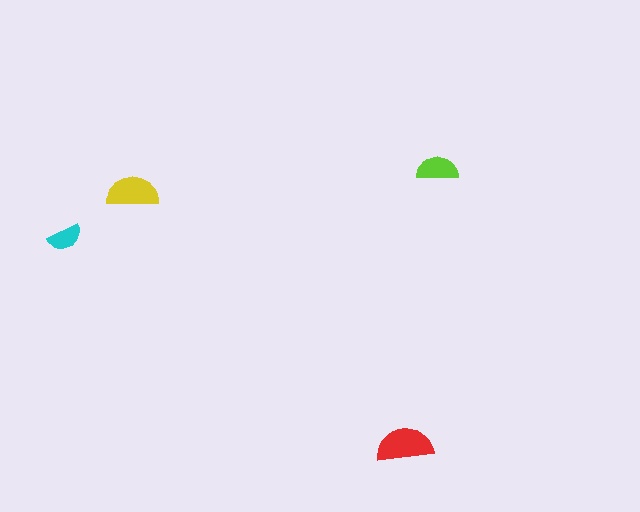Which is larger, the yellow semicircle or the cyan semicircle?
The yellow one.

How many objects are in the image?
There are 4 objects in the image.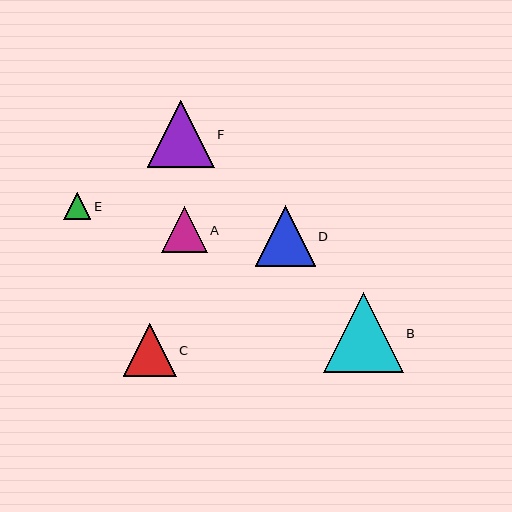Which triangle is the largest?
Triangle B is the largest with a size of approximately 80 pixels.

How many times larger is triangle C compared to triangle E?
Triangle C is approximately 2.0 times the size of triangle E.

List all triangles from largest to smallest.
From largest to smallest: B, F, D, C, A, E.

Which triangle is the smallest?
Triangle E is the smallest with a size of approximately 27 pixels.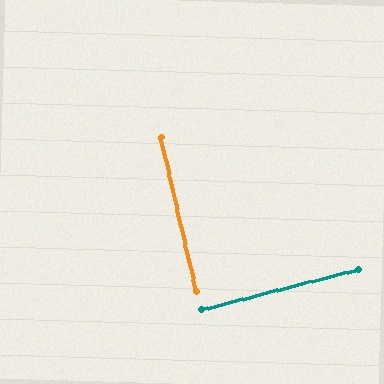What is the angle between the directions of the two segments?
Approximately 89 degrees.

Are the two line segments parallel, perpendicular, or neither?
Perpendicular — they meet at approximately 89°.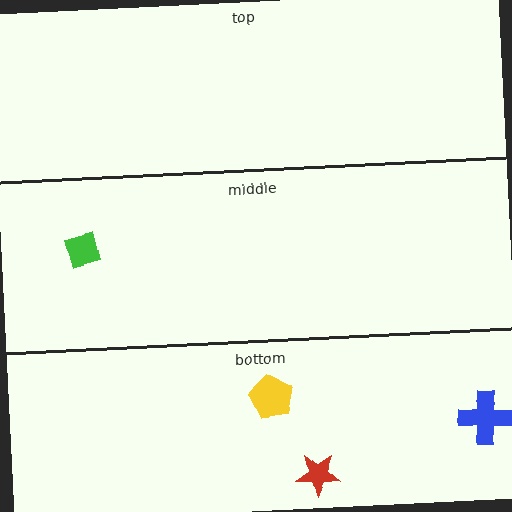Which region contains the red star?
The bottom region.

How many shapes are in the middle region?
1.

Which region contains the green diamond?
The middle region.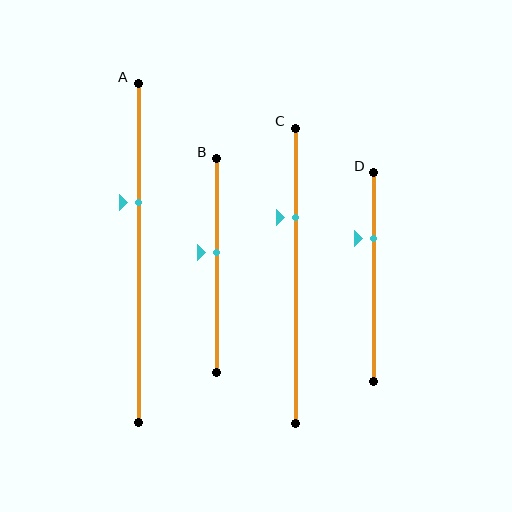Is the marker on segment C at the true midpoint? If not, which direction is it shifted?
No, the marker on segment C is shifted upward by about 20% of the segment length.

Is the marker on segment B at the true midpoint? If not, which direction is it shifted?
No, the marker on segment B is shifted upward by about 6% of the segment length.